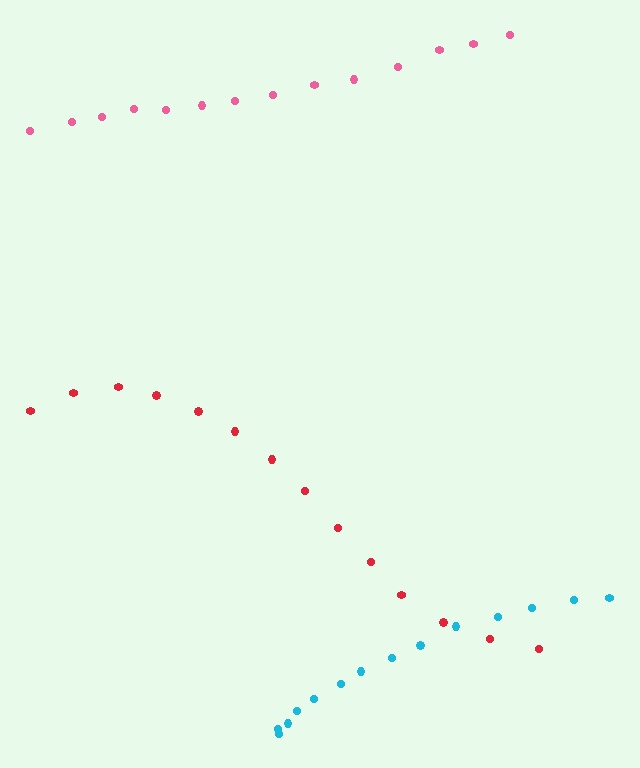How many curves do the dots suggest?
There are 3 distinct paths.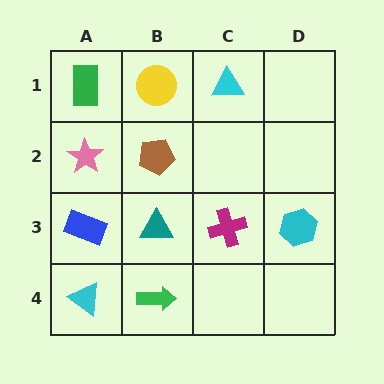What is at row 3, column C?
A magenta cross.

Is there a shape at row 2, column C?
No, that cell is empty.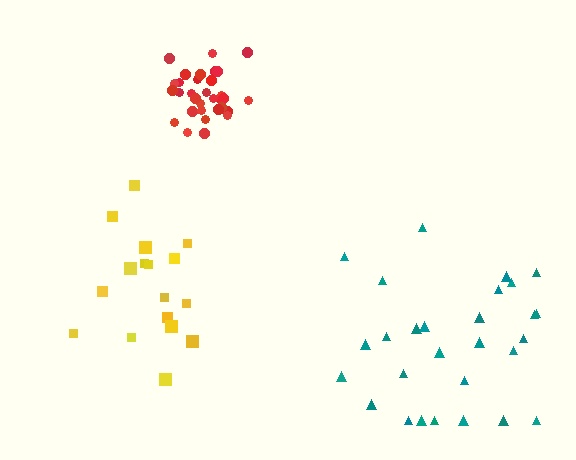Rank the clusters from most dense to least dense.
red, teal, yellow.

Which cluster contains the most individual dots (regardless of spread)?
Red (32).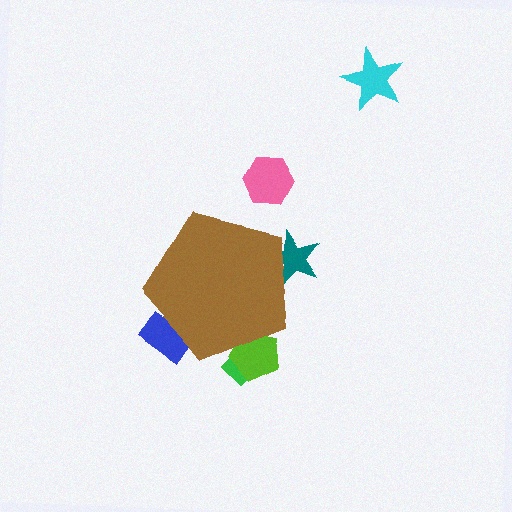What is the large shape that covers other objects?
A brown pentagon.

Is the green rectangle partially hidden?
Yes, the green rectangle is partially hidden behind the brown pentagon.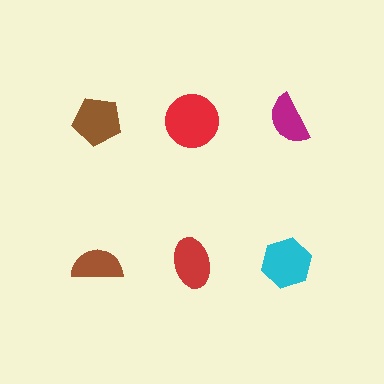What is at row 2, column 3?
A cyan hexagon.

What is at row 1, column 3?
A magenta semicircle.